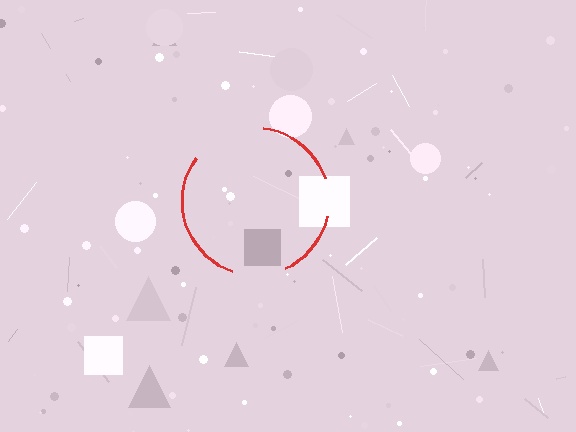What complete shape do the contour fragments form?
The contour fragments form a circle.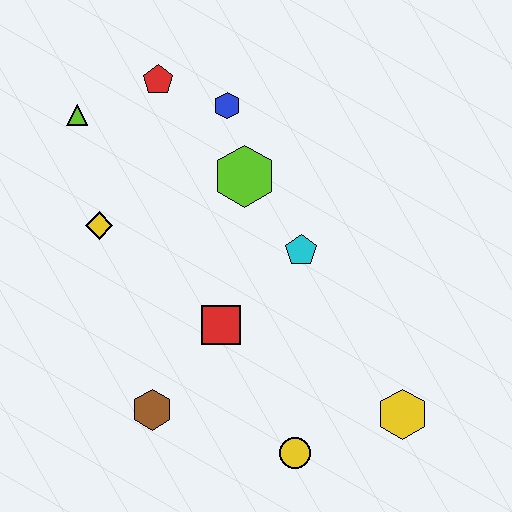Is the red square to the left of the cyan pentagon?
Yes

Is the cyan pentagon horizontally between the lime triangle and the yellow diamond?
No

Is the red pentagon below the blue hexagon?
No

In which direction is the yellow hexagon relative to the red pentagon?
The yellow hexagon is below the red pentagon.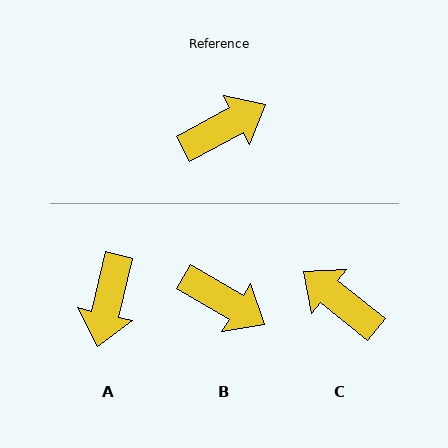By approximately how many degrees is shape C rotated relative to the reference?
Approximately 113 degrees counter-clockwise.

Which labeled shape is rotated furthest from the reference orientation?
A, about 132 degrees away.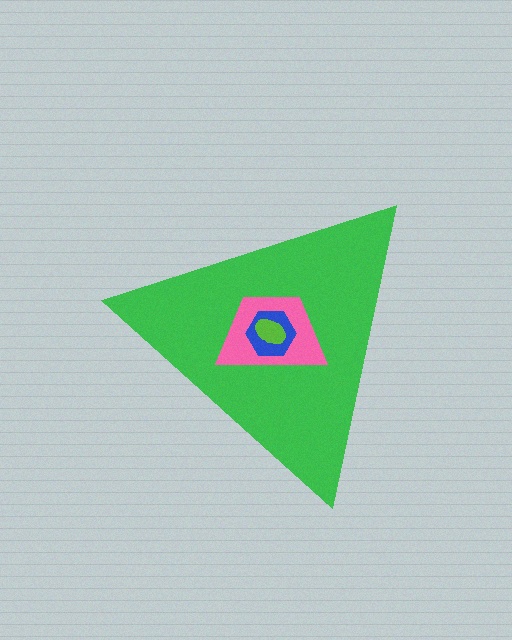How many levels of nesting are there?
4.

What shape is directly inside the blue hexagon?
The lime ellipse.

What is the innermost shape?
The lime ellipse.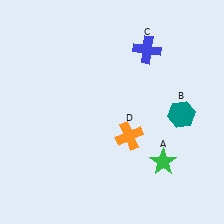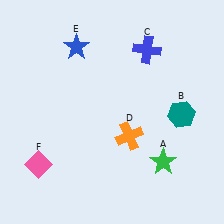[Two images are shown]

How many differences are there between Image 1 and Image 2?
There are 2 differences between the two images.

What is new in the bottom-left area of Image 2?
A pink diamond (F) was added in the bottom-left area of Image 2.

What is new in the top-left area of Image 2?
A blue star (E) was added in the top-left area of Image 2.